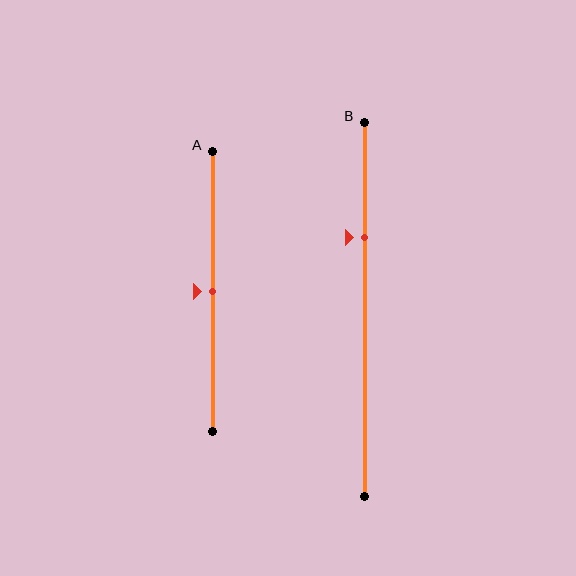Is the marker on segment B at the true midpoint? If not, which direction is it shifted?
No, the marker on segment B is shifted upward by about 19% of the segment length.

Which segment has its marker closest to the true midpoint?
Segment A has its marker closest to the true midpoint.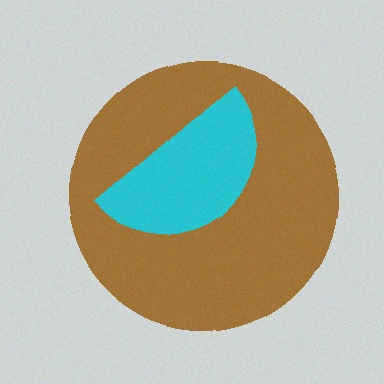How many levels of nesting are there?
2.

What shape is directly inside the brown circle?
The cyan semicircle.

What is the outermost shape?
The brown circle.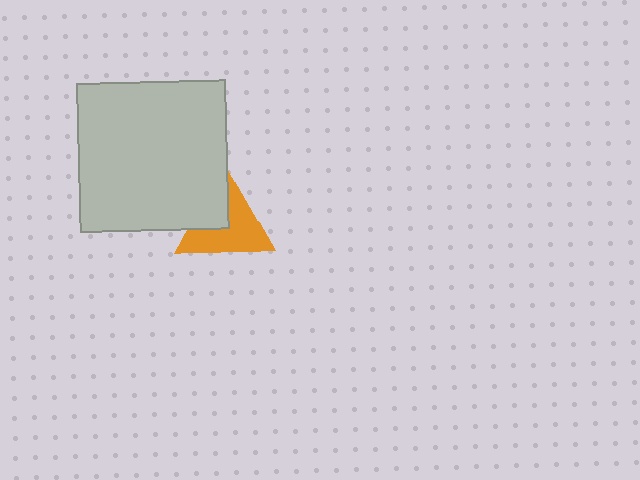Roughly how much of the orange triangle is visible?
Most of it is visible (roughly 66%).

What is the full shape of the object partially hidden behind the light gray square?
The partially hidden object is an orange triangle.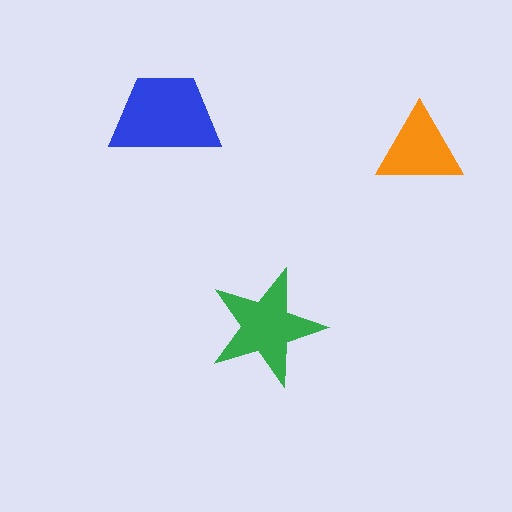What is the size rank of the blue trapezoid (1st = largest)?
1st.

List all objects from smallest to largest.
The orange triangle, the green star, the blue trapezoid.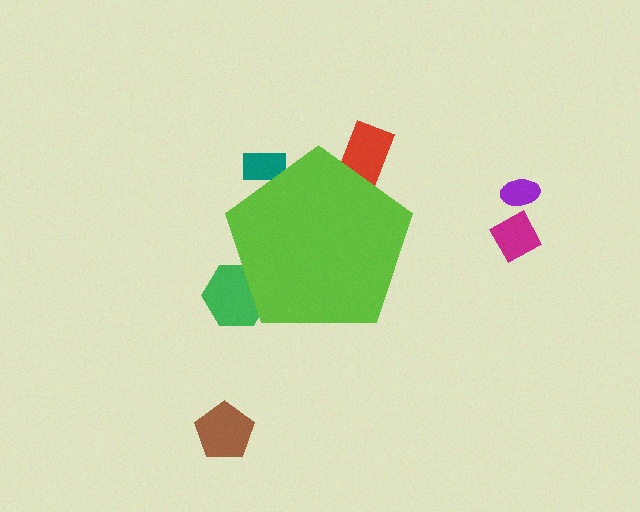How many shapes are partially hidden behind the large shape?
3 shapes are partially hidden.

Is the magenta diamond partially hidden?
No, the magenta diamond is fully visible.